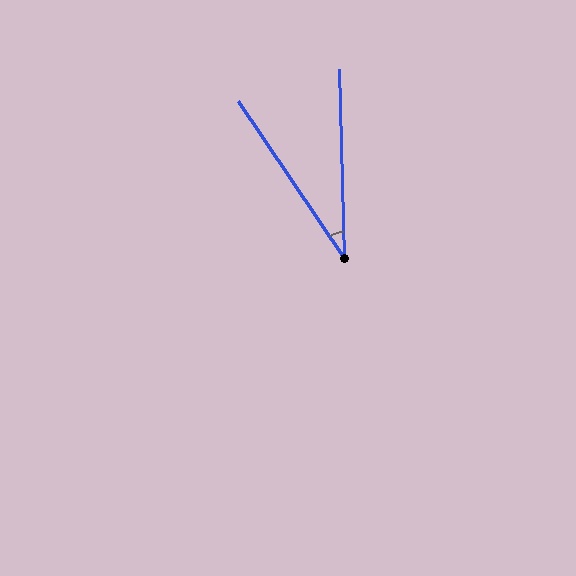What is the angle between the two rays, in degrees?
Approximately 33 degrees.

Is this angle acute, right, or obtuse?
It is acute.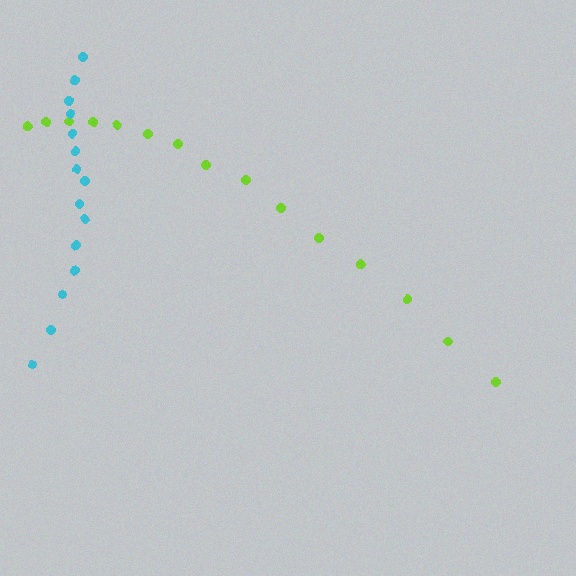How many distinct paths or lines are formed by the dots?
There are 2 distinct paths.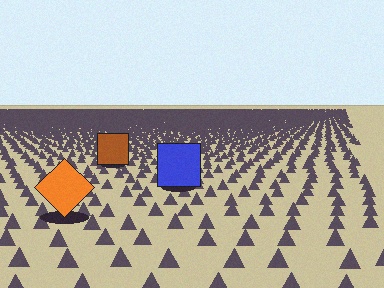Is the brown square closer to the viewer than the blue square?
No. The blue square is closer — you can tell from the texture gradient: the ground texture is coarser near it.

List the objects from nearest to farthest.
From nearest to farthest: the orange diamond, the blue square, the brown square.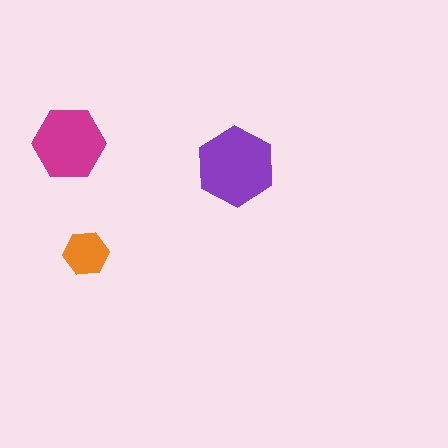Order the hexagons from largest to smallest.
the purple one, the magenta one, the orange one.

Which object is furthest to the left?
The magenta hexagon is leftmost.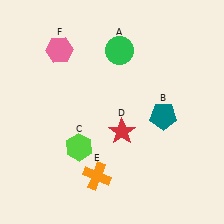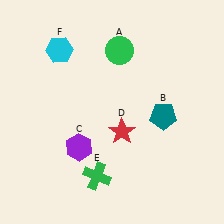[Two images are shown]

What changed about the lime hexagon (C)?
In Image 1, C is lime. In Image 2, it changed to purple.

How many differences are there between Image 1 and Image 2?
There are 3 differences between the two images.